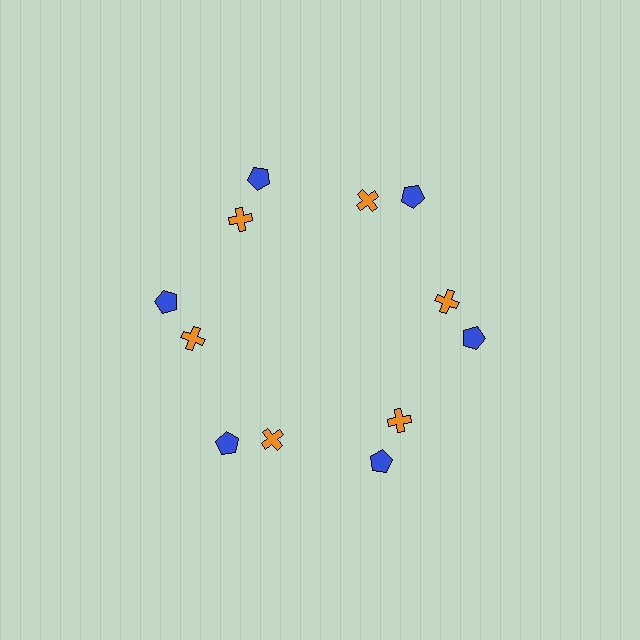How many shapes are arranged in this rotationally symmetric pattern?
There are 12 shapes, arranged in 6 groups of 2.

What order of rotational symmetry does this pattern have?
This pattern has 6-fold rotational symmetry.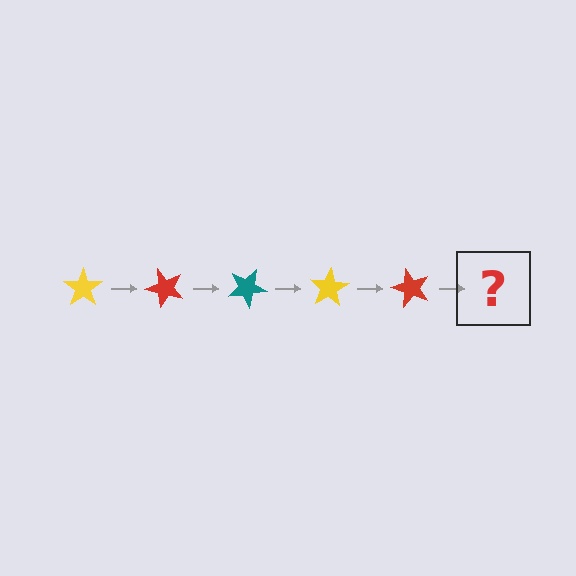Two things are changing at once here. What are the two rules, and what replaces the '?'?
The two rules are that it rotates 50 degrees each step and the color cycles through yellow, red, and teal. The '?' should be a teal star, rotated 250 degrees from the start.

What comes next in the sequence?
The next element should be a teal star, rotated 250 degrees from the start.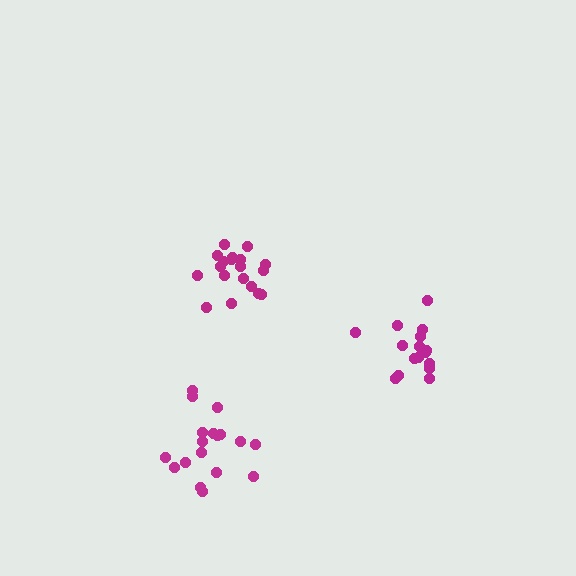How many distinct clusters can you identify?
There are 3 distinct clusters.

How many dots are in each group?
Group 1: 16 dots, Group 2: 19 dots, Group 3: 18 dots (53 total).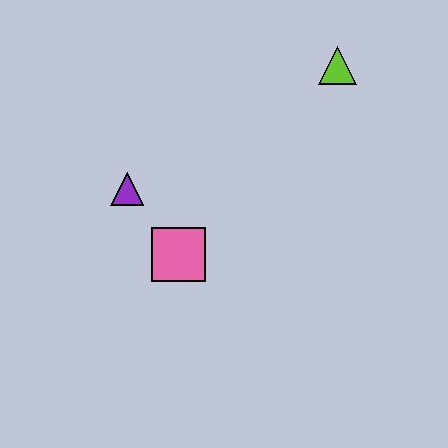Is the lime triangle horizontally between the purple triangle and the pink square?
No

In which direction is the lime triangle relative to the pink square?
The lime triangle is above the pink square.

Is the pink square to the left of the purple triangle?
No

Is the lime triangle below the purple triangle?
No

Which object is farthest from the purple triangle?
The lime triangle is farthest from the purple triangle.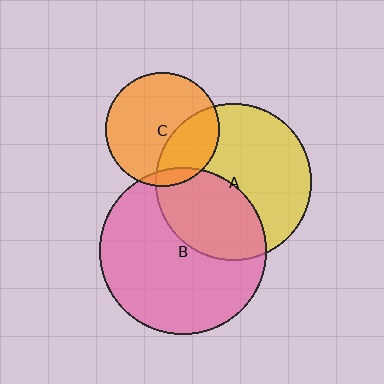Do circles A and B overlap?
Yes.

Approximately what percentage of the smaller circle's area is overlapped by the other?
Approximately 40%.